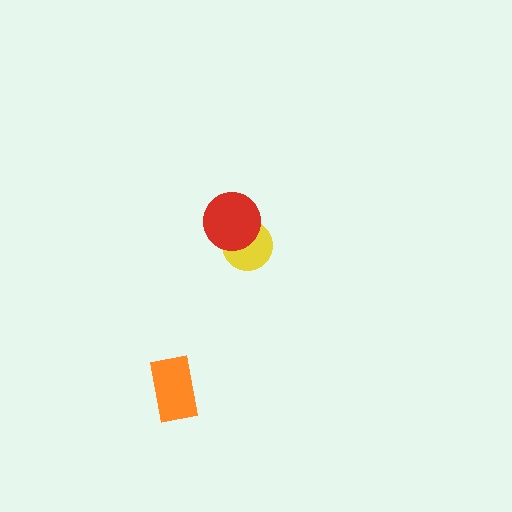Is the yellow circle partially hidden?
Yes, it is partially covered by another shape.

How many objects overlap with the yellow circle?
1 object overlaps with the yellow circle.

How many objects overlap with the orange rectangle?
0 objects overlap with the orange rectangle.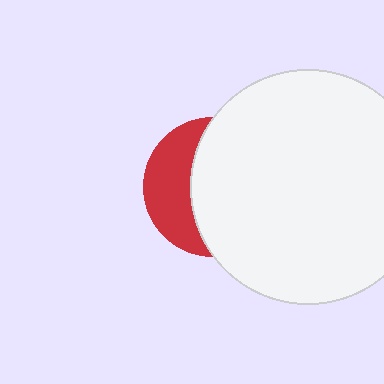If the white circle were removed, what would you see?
You would see the complete red circle.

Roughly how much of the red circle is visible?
A small part of it is visible (roughly 36%).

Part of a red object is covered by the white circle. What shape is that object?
It is a circle.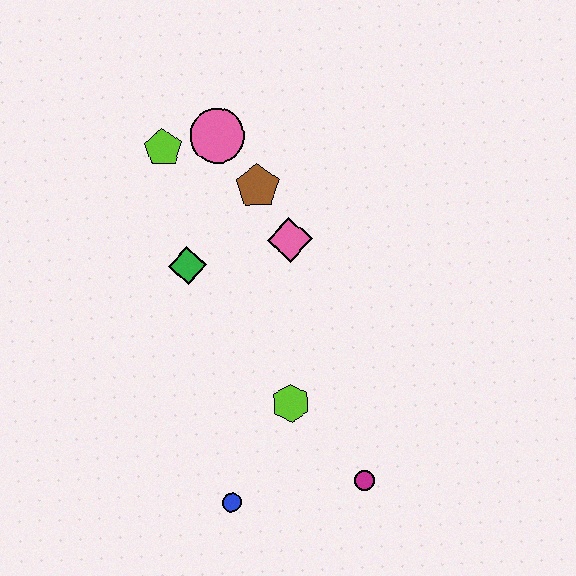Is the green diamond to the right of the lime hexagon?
No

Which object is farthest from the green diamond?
The magenta circle is farthest from the green diamond.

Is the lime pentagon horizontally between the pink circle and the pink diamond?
No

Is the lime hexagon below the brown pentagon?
Yes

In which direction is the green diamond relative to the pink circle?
The green diamond is below the pink circle.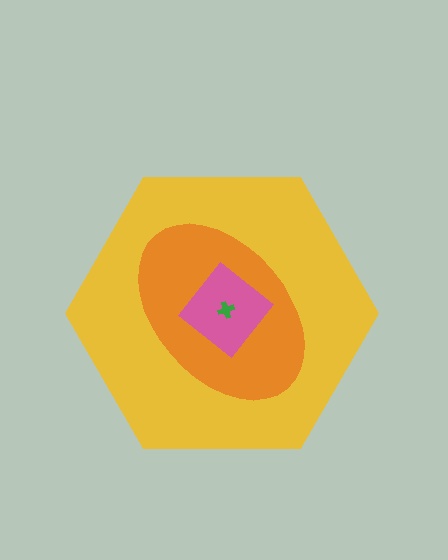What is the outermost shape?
The yellow hexagon.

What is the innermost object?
The green cross.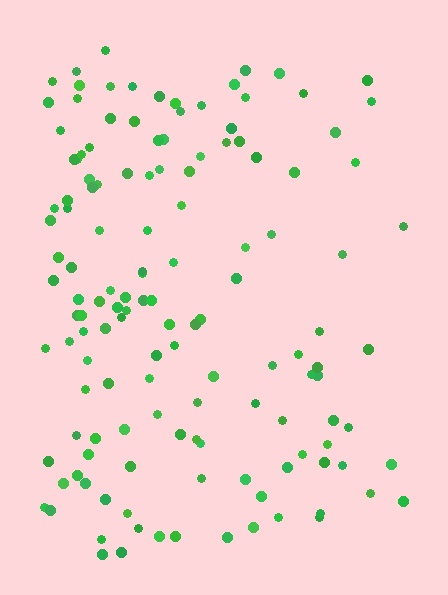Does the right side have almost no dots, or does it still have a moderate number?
Still a moderate number, just noticeably fewer than the left.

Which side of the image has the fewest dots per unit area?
The right.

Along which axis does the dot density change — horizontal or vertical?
Horizontal.